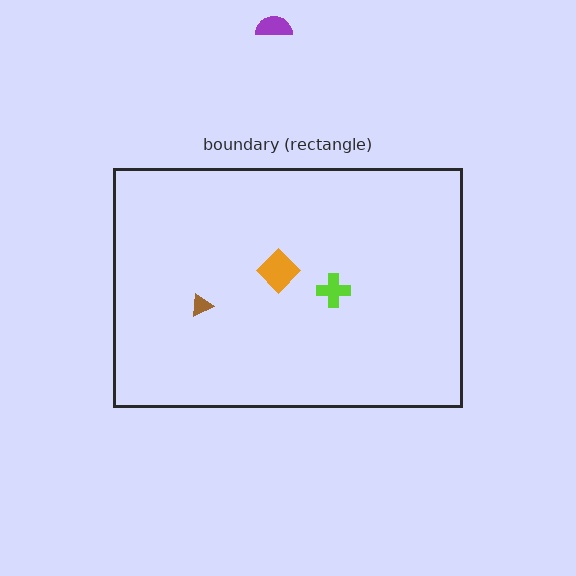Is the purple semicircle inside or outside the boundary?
Outside.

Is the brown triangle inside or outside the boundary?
Inside.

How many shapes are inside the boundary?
3 inside, 1 outside.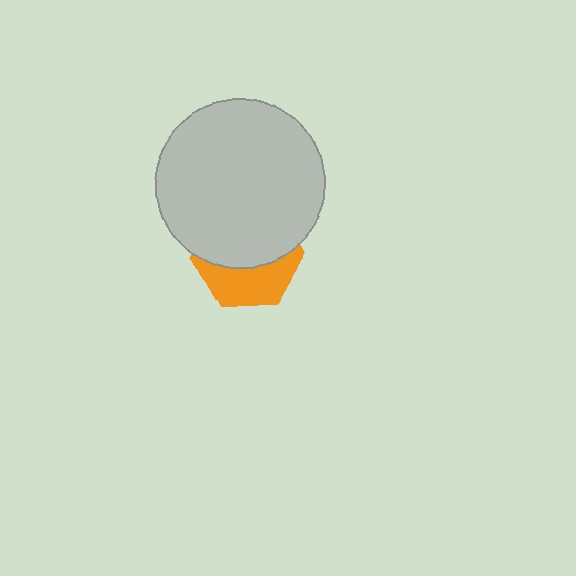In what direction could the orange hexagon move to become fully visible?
The orange hexagon could move down. That would shift it out from behind the light gray circle entirely.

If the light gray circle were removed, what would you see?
You would see the complete orange hexagon.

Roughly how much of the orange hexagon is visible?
A small part of it is visible (roughly 41%).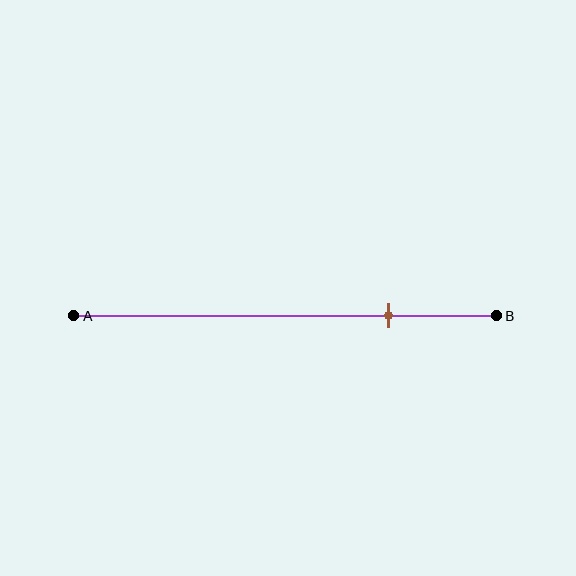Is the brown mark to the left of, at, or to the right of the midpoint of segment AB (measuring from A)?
The brown mark is to the right of the midpoint of segment AB.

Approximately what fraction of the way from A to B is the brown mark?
The brown mark is approximately 75% of the way from A to B.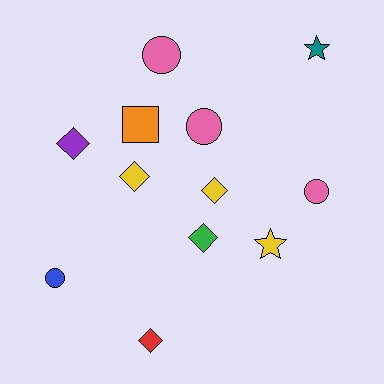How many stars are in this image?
There are 2 stars.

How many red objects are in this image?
There is 1 red object.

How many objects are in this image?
There are 12 objects.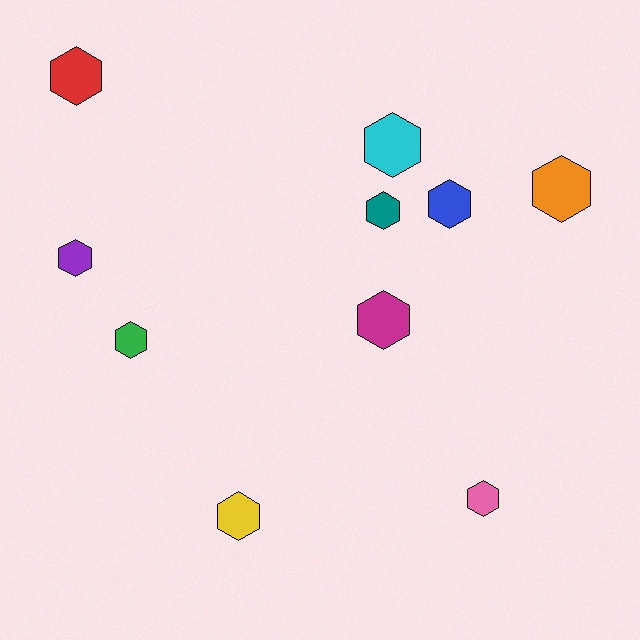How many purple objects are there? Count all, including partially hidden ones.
There is 1 purple object.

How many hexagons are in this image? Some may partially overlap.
There are 10 hexagons.